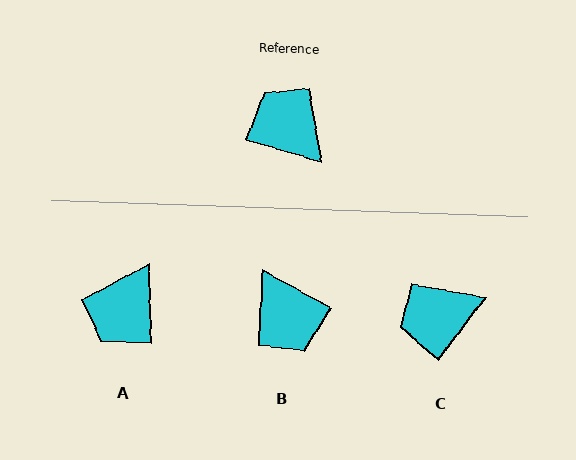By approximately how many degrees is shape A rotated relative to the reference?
Approximately 109 degrees counter-clockwise.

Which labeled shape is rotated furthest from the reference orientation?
B, about 168 degrees away.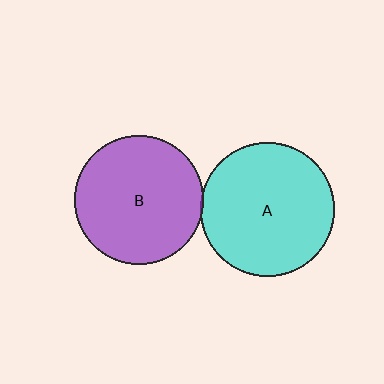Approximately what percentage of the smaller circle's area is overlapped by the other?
Approximately 5%.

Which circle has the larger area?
Circle A (cyan).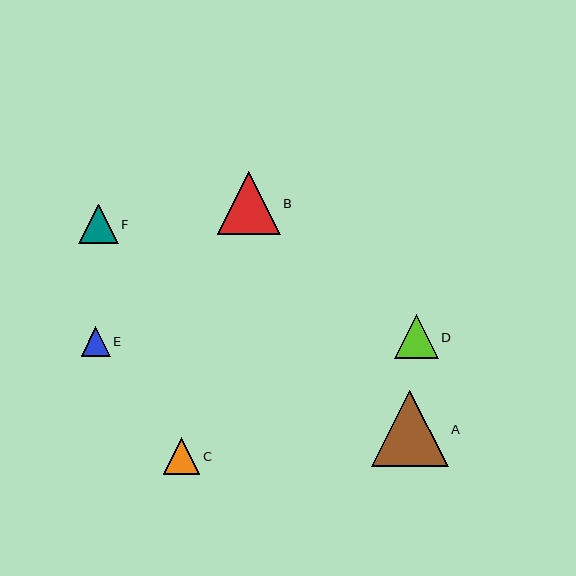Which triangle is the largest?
Triangle A is the largest with a size of approximately 76 pixels.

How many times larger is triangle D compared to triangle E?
Triangle D is approximately 1.5 times the size of triangle E.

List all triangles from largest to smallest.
From largest to smallest: A, B, D, F, C, E.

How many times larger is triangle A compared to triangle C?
Triangle A is approximately 2.1 times the size of triangle C.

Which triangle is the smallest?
Triangle E is the smallest with a size of approximately 29 pixels.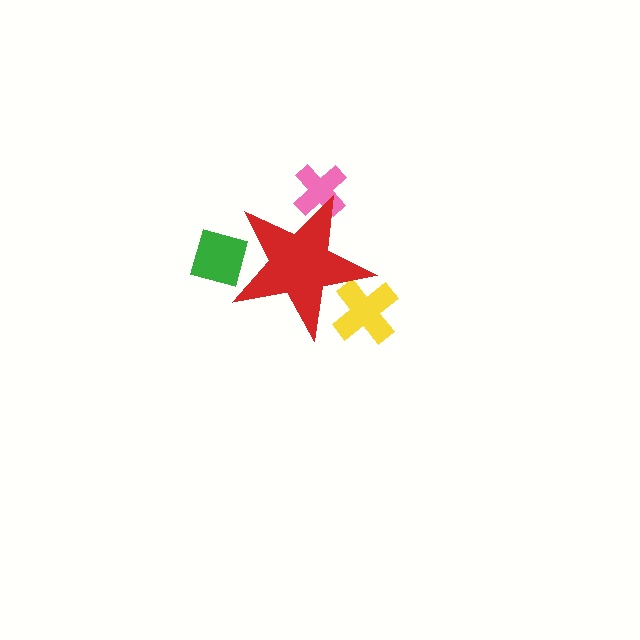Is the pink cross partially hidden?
Yes, the pink cross is partially hidden behind the red star.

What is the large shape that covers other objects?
A red star.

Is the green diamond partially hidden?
Yes, the green diamond is partially hidden behind the red star.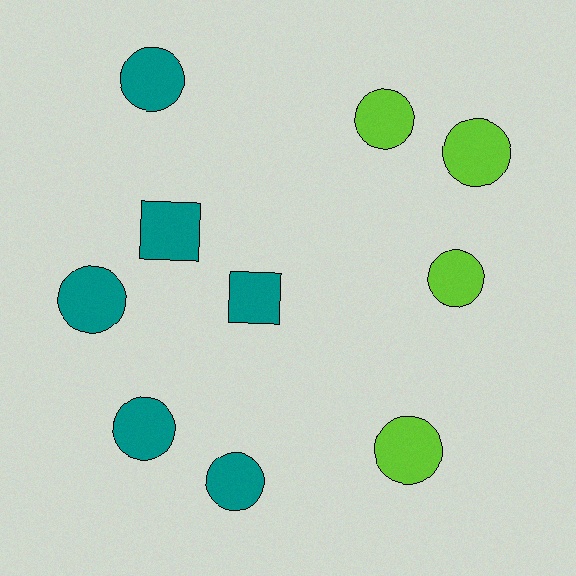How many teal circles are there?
There are 4 teal circles.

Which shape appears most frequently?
Circle, with 8 objects.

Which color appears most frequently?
Teal, with 6 objects.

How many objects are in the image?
There are 10 objects.